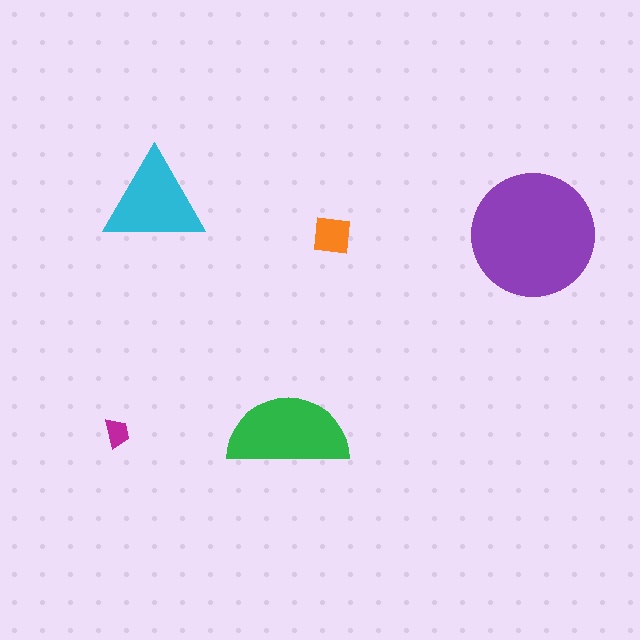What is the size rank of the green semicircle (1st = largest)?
2nd.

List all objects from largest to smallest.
The purple circle, the green semicircle, the cyan triangle, the orange square, the magenta trapezoid.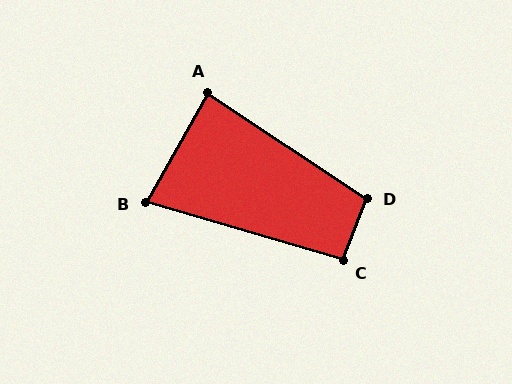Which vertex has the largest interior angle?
D, at approximately 103 degrees.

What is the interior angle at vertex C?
Approximately 94 degrees (approximately right).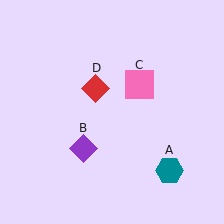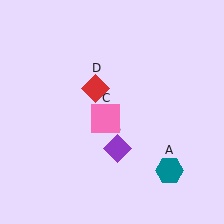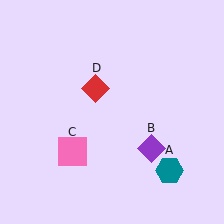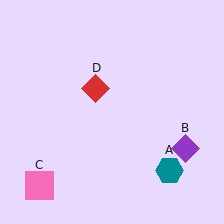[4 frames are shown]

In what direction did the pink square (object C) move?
The pink square (object C) moved down and to the left.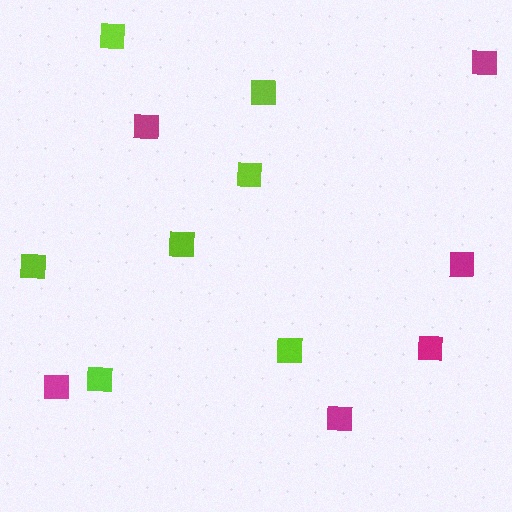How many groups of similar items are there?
There are 2 groups: one group of magenta squares (6) and one group of lime squares (7).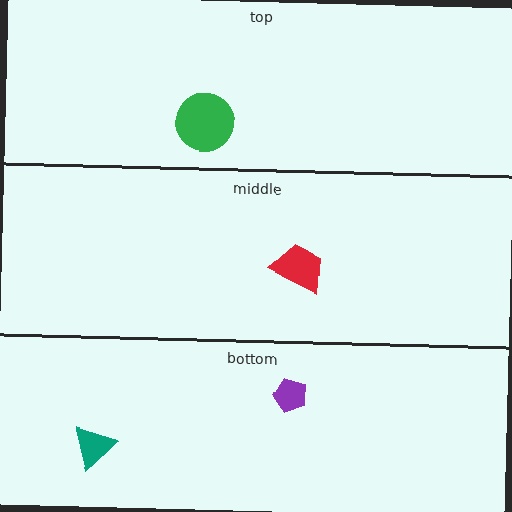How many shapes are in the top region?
1.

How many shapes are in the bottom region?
2.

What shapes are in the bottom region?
The purple pentagon, the teal triangle.